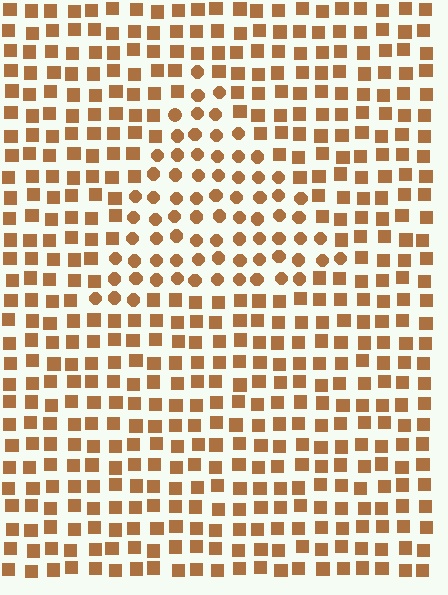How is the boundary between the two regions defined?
The boundary is defined by a change in element shape: circles inside vs. squares outside. All elements share the same color and spacing.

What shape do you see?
I see a triangle.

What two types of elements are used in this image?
The image uses circles inside the triangle region and squares outside it.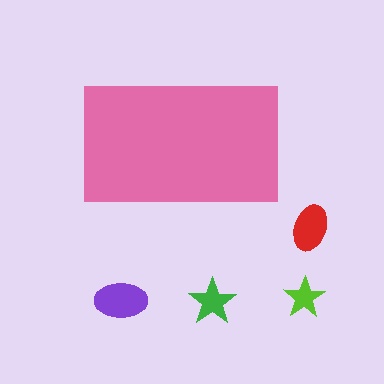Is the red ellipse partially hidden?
No, the red ellipse is fully visible.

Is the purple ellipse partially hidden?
No, the purple ellipse is fully visible.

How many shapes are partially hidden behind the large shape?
0 shapes are partially hidden.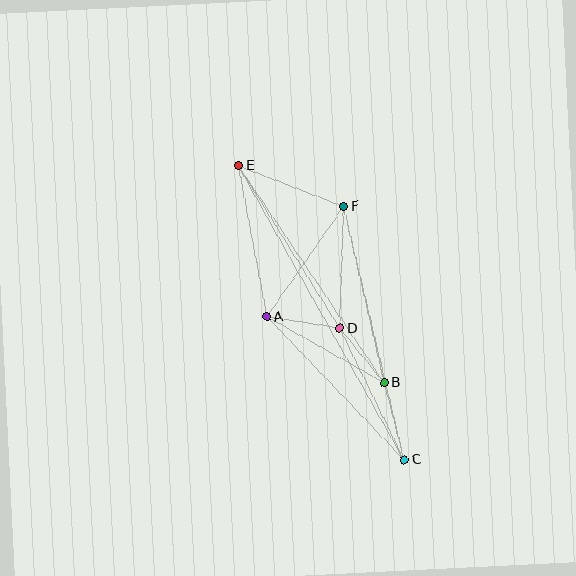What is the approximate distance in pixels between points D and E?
The distance between D and E is approximately 191 pixels.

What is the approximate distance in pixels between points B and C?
The distance between B and C is approximately 80 pixels.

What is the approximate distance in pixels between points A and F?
The distance between A and F is approximately 135 pixels.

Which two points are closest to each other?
Points B and D are closest to each other.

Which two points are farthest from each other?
Points C and E are farthest from each other.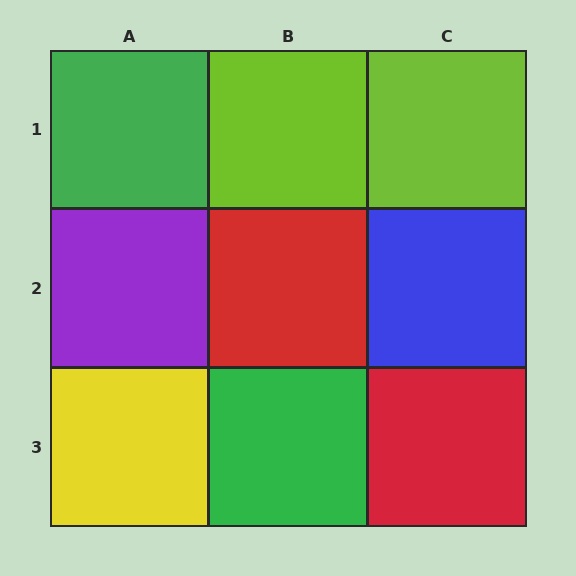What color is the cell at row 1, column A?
Green.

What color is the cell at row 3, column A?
Yellow.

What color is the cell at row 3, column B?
Green.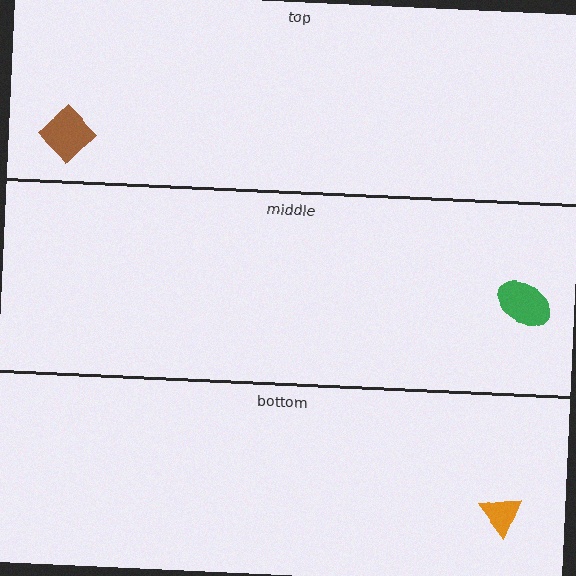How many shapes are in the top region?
1.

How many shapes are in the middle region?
1.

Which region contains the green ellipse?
The middle region.